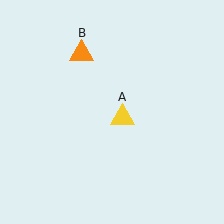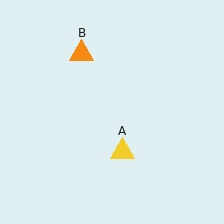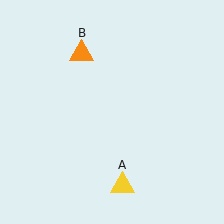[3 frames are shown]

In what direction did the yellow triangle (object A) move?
The yellow triangle (object A) moved down.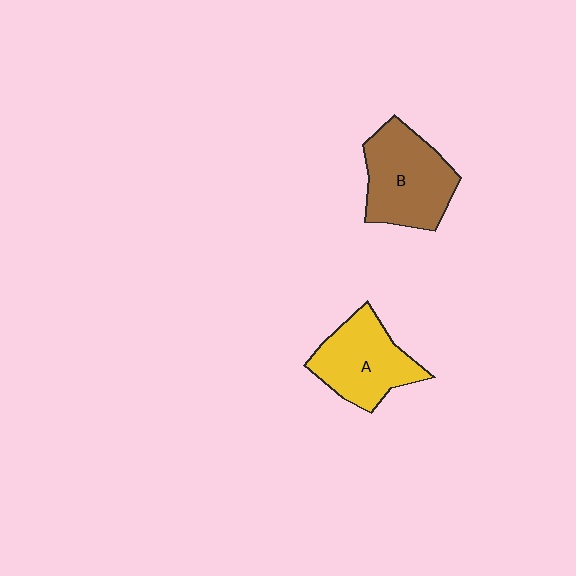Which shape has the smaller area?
Shape A (yellow).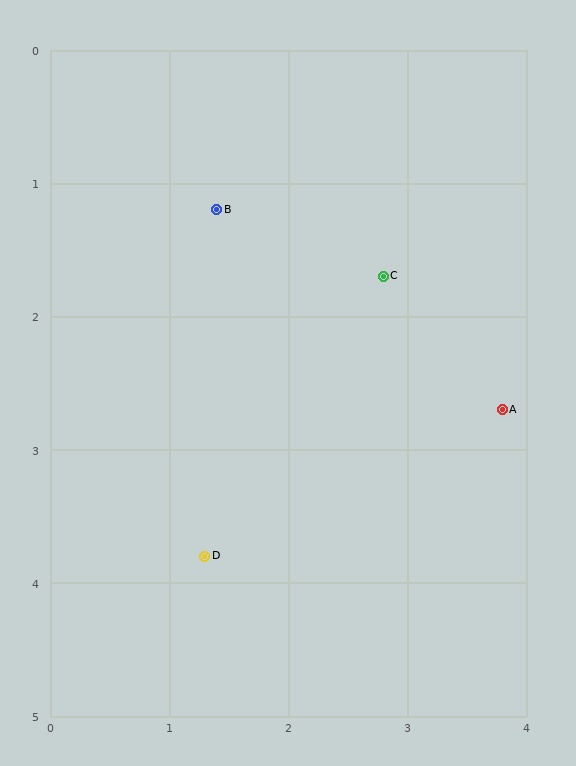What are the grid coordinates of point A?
Point A is at approximately (3.8, 2.7).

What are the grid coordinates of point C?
Point C is at approximately (2.8, 1.7).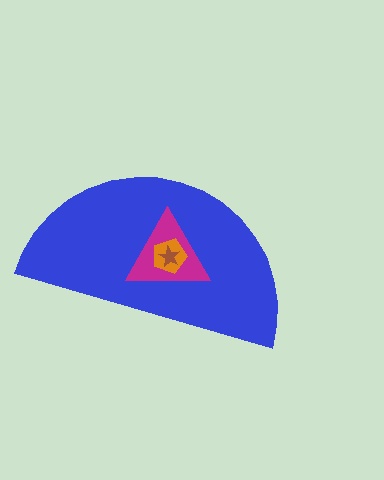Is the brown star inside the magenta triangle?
Yes.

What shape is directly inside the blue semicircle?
The magenta triangle.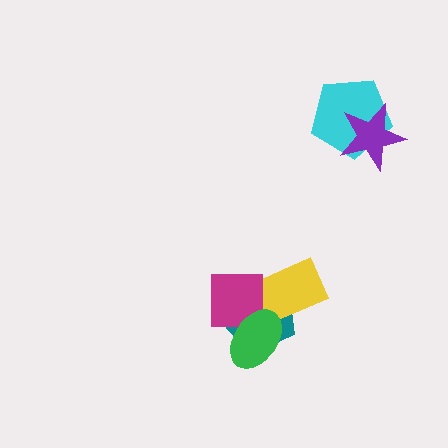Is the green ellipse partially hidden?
No, no other shape covers it.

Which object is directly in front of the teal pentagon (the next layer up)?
The yellow rectangle is directly in front of the teal pentagon.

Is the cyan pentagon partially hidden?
Yes, it is partially covered by another shape.